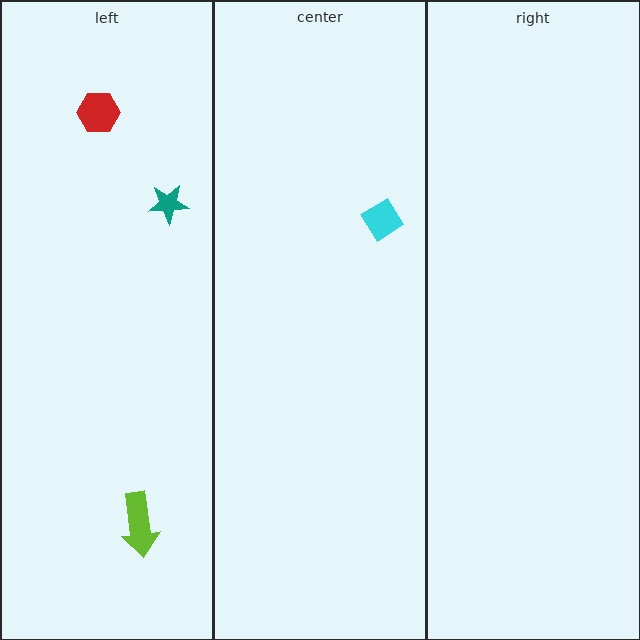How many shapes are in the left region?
3.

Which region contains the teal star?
The left region.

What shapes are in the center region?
The cyan diamond.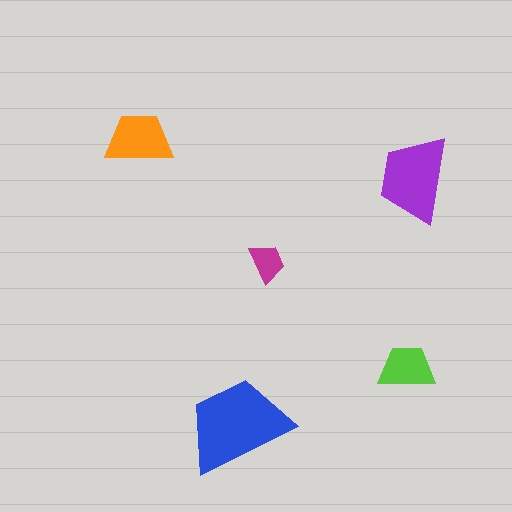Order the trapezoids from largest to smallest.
the blue one, the purple one, the orange one, the lime one, the magenta one.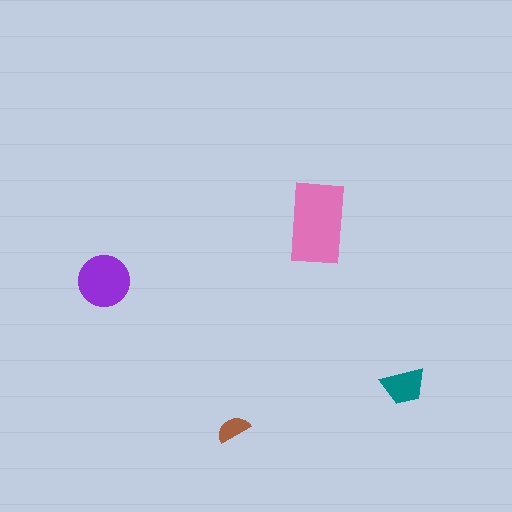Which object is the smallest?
The brown semicircle.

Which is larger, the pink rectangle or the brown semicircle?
The pink rectangle.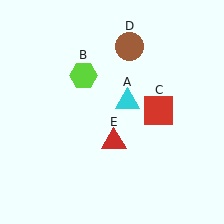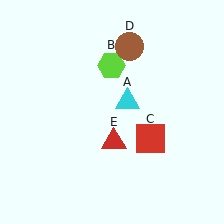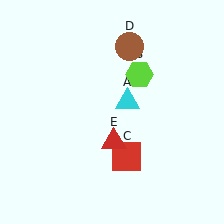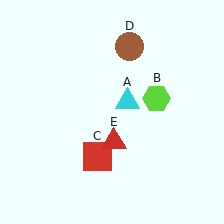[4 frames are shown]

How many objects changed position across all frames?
2 objects changed position: lime hexagon (object B), red square (object C).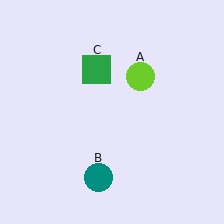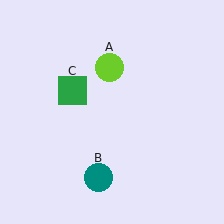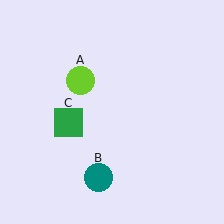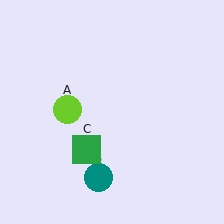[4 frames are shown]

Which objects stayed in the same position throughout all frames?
Teal circle (object B) remained stationary.